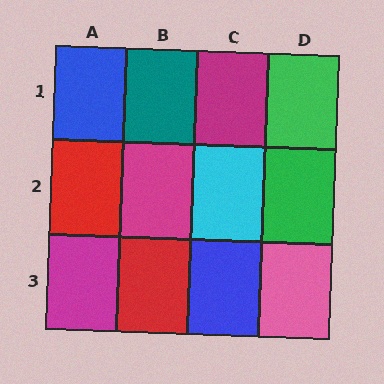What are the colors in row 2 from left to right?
Red, magenta, cyan, green.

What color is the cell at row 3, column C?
Blue.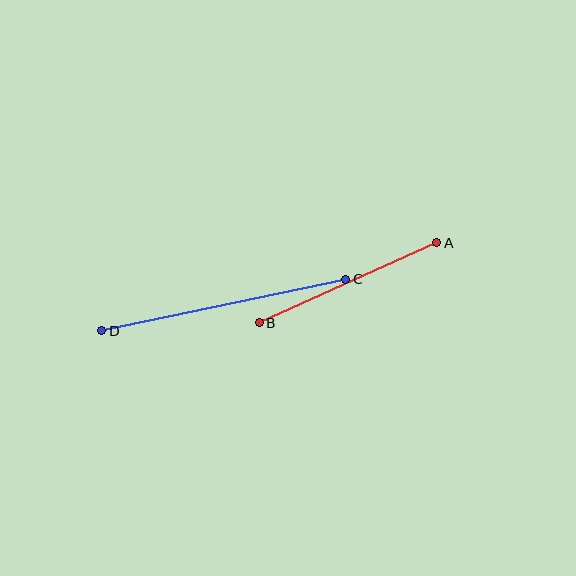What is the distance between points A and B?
The distance is approximately 194 pixels.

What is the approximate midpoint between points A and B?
The midpoint is at approximately (348, 283) pixels.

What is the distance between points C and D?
The distance is approximately 249 pixels.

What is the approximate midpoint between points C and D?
The midpoint is at approximately (224, 305) pixels.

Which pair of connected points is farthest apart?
Points C and D are farthest apart.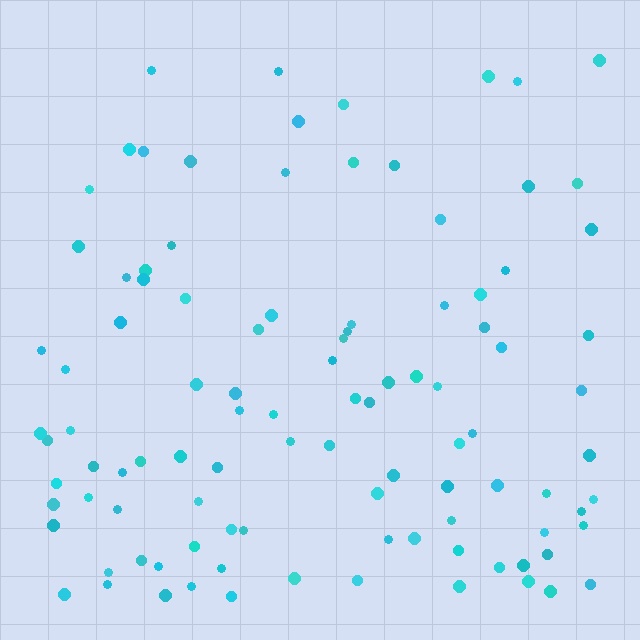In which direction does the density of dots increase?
From top to bottom, with the bottom side densest.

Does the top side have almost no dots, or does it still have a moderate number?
Still a moderate number, just noticeably fewer than the bottom.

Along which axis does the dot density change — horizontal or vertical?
Vertical.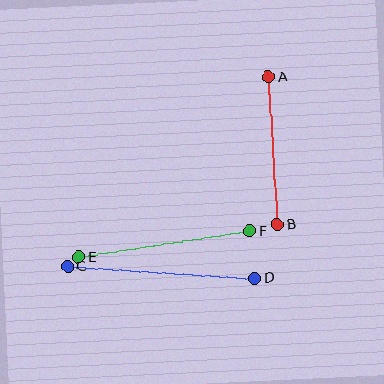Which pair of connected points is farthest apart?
Points C and D are farthest apart.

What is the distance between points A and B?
The distance is approximately 148 pixels.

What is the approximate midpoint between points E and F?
The midpoint is at approximately (164, 244) pixels.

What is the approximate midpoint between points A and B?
The midpoint is at approximately (273, 151) pixels.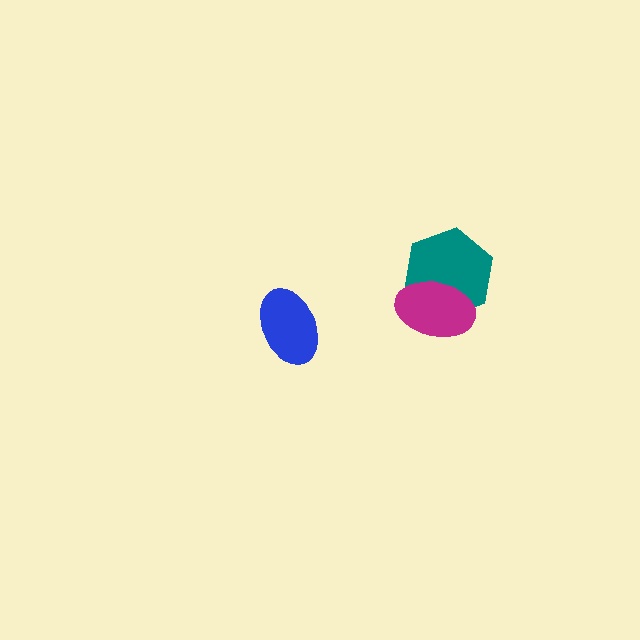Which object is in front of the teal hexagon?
The magenta ellipse is in front of the teal hexagon.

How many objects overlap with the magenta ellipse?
1 object overlaps with the magenta ellipse.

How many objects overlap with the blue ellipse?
0 objects overlap with the blue ellipse.